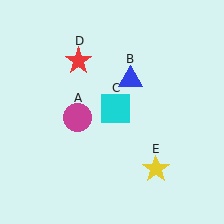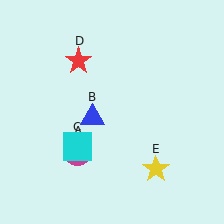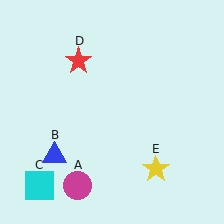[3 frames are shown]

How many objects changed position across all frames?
3 objects changed position: magenta circle (object A), blue triangle (object B), cyan square (object C).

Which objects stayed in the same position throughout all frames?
Red star (object D) and yellow star (object E) remained stationary.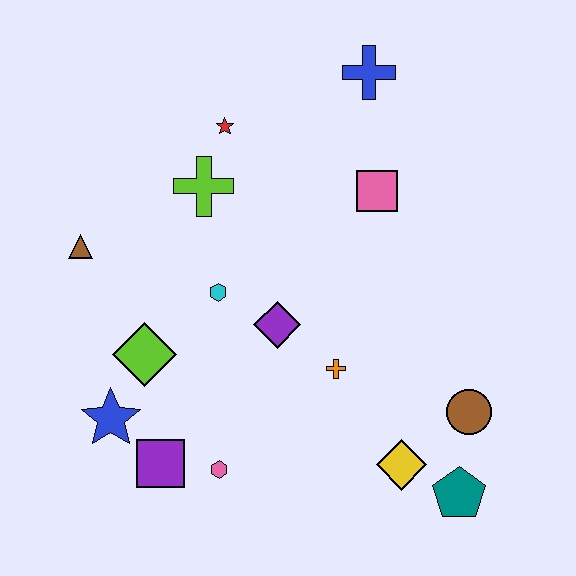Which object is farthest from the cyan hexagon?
The teal pentagon is farthest from the cyan hexagon.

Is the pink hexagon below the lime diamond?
Yes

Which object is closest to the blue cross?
The pink square is closest to the blue cross.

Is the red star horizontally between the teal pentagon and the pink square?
No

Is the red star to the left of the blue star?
No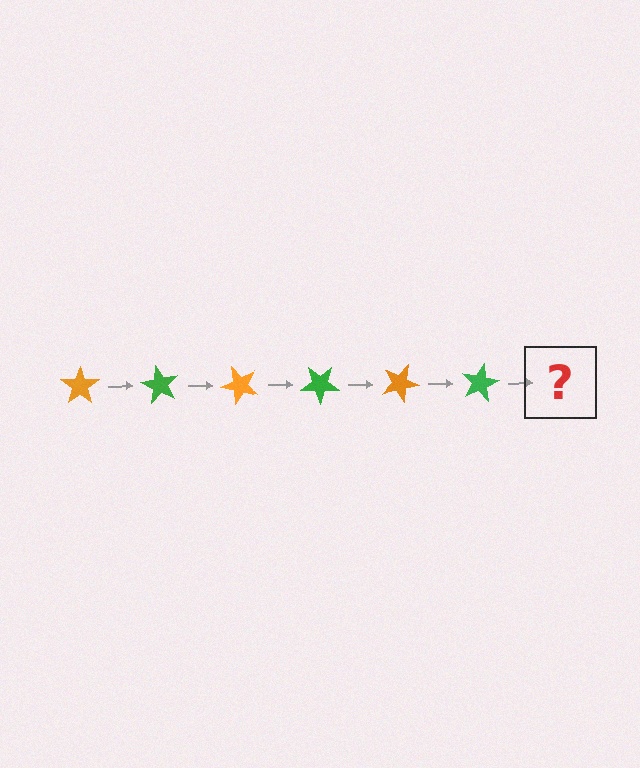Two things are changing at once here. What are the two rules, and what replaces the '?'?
The two rules are that it rotates 60 degrees each step and the color cycles through orange and green. The '?' should be an orange star, rotated 360 degrees from the start.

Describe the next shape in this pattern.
It should be an orange star, rotated 360 degrees from the start.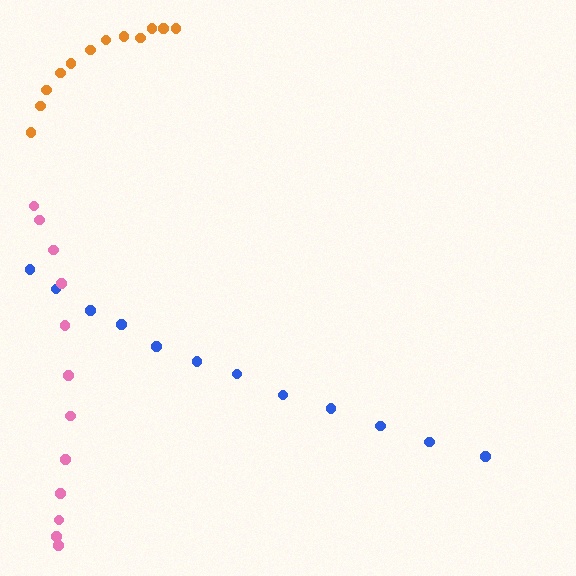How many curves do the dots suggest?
There are 3 distinct paths.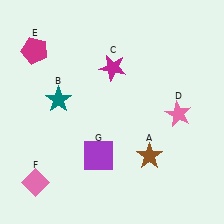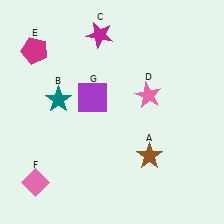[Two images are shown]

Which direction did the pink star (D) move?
The pink star (D) moved left.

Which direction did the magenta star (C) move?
The magenta star (C) moved up.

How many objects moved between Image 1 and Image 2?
3 objects moved between the two images.